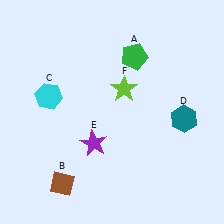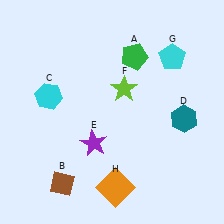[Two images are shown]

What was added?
A cyan pentagon (G), an orange square (H) were added in Image 2.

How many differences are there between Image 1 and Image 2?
There are 2 differences between the two images.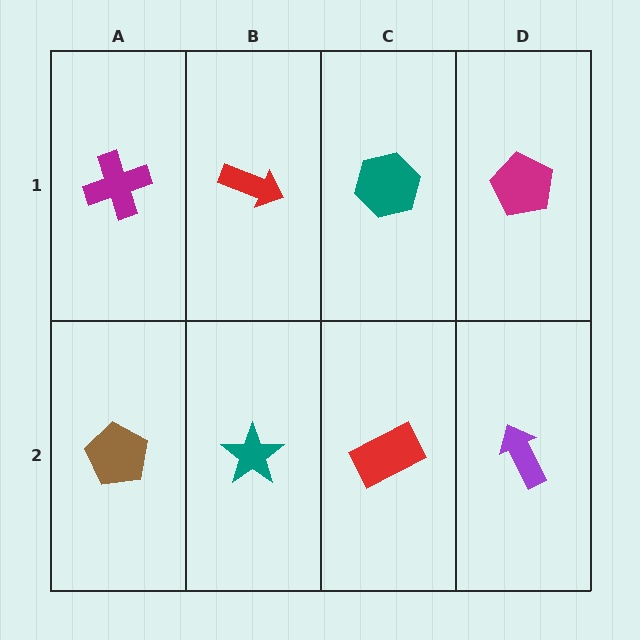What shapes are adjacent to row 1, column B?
A teal star (row 2, column B), a magenta cross (row 1, column A), a teal hexagon (row 1, column C).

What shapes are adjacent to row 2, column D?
A magenta pentagon (row 1, column D), a red rectangle (row 2, column C).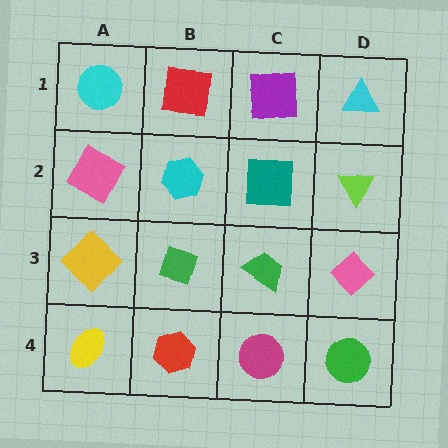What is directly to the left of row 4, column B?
A yellow ellipse.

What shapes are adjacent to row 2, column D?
A cyan triangle (row 1, column D), a pink diamond (row 3, column D), a teal square (row 2, column C).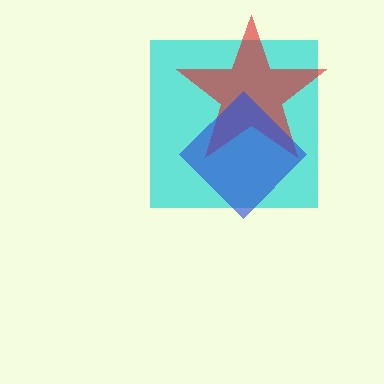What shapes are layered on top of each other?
The layered shapes are: a cyan square, a red star, a blue diamond.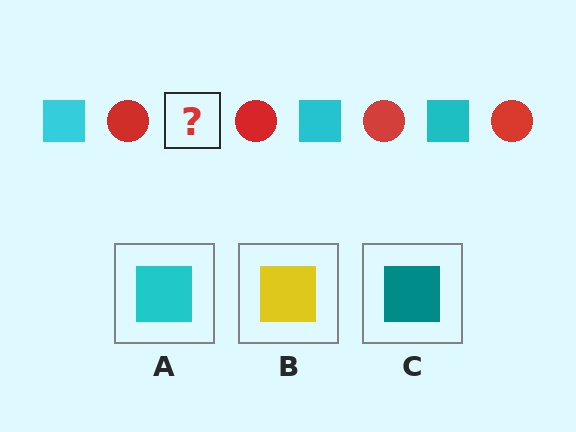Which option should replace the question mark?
Option A.